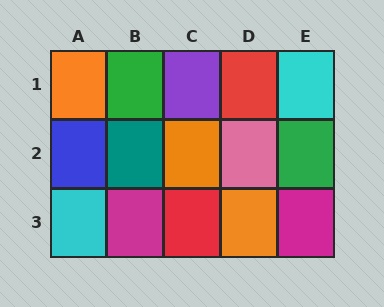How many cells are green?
2 cells are green.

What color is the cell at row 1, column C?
Purple.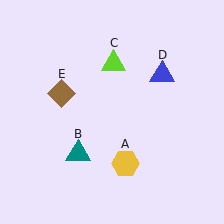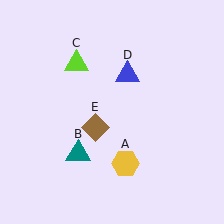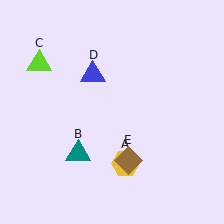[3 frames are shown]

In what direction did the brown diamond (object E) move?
The brown diamond (object E) moved down and to the right.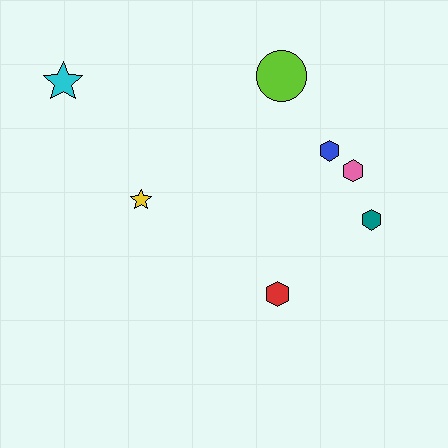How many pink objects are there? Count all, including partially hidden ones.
There is 1 pink object.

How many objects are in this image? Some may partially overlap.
There are 7 objects.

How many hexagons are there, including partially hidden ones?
There are 4 hexagons.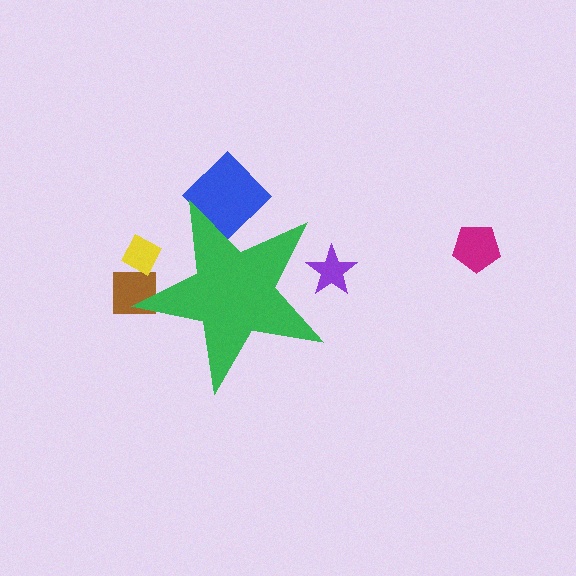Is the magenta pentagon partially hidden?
No, the magenta pentagon is fully visible.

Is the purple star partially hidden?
Yes, the purple star is partially hidden behind the green star.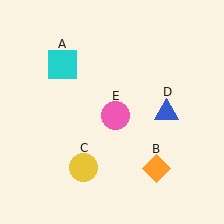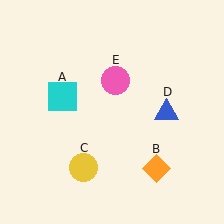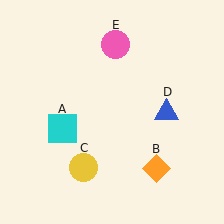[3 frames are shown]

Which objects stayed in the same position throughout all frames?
Orange diamond (object B) and yellow circle (object C) and blue triangle (object D) remained stationary.